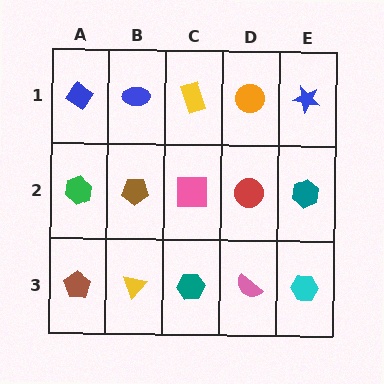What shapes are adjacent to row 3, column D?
A red circle (row 2, column D), a teal hexagon (row 3, column C), a cyan hexagon (row 3, column E).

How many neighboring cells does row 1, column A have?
2.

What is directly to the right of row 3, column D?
A cyan hexagon.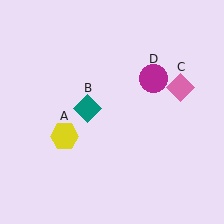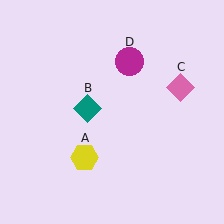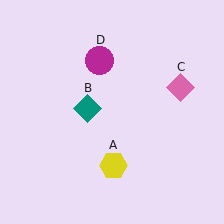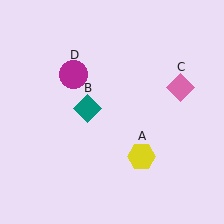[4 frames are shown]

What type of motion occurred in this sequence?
The yellow hexagon (object A), magenta circle (object D) rotated counterclockwise around the center of the scene.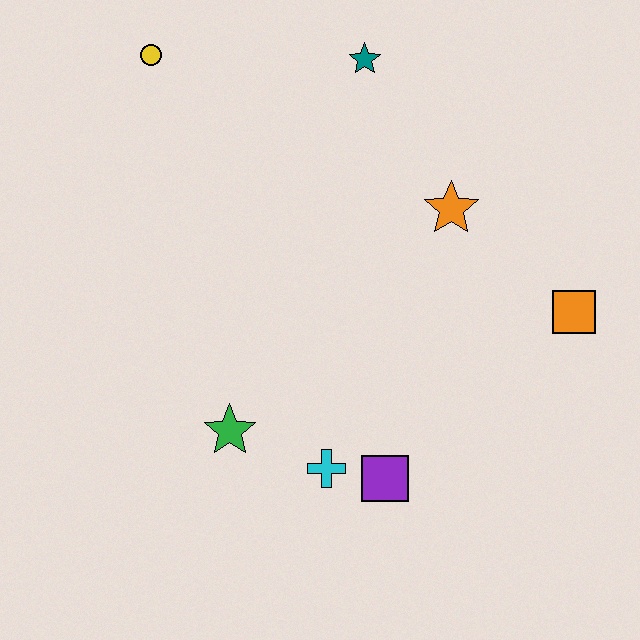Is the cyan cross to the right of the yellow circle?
Yes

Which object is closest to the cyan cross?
The purple square is closest to the cyan cross.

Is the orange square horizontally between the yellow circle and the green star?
No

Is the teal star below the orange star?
No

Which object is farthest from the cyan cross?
The yellow circle is farthest from the cyan cross.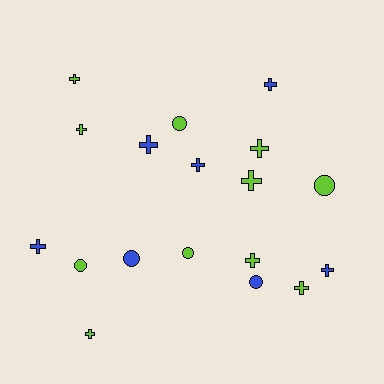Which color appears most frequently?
Lime, with 11 objects.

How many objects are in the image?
There are 18 objects.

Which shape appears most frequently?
Cross, with 12 objects.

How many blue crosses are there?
There are 5 blue crosses.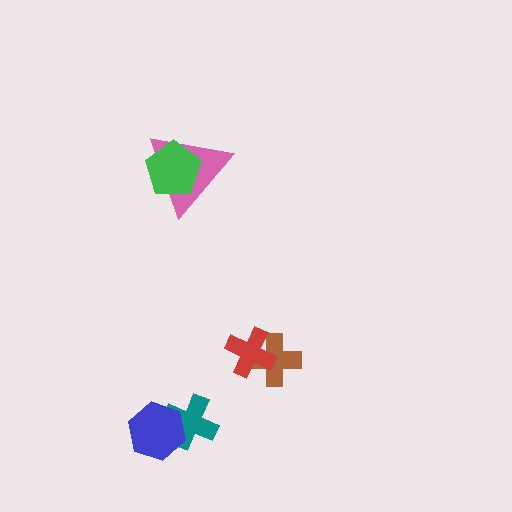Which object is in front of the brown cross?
The red cross is in front of the brown cross.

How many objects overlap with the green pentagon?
1 object overlaps with the green pentagon.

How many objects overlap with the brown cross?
1 object overlaps with the brown cross.